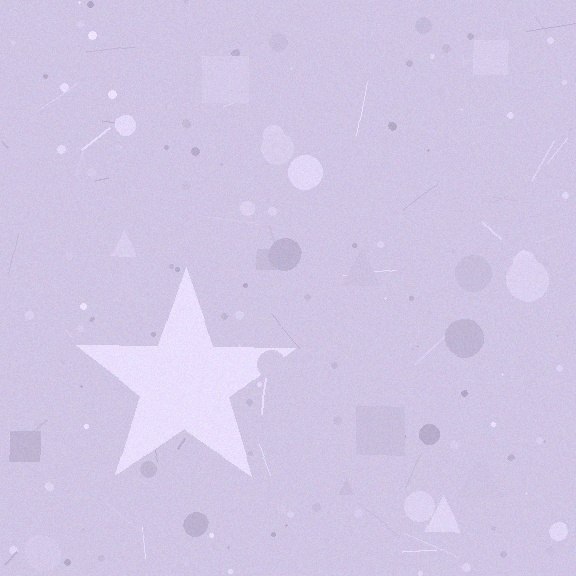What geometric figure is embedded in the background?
A star is embedded in the background.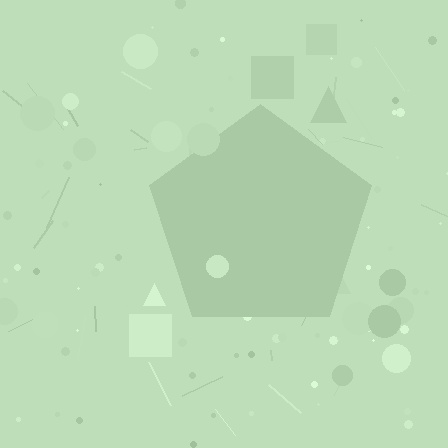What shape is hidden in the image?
A pentagon is hidden in the image.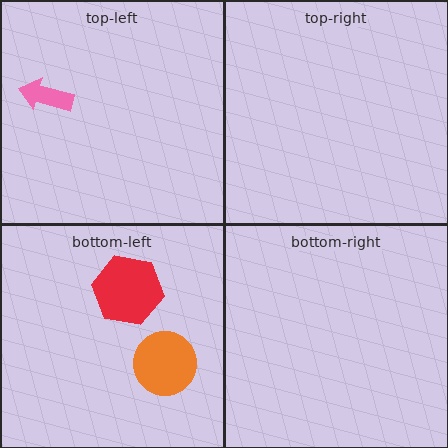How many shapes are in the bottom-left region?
2.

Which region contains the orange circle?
The bottom-left region.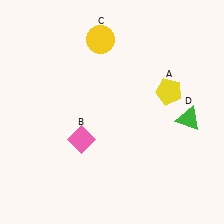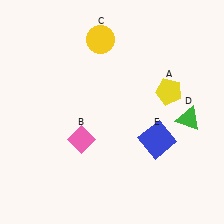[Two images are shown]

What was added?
A blue square (E) was added in Image 2.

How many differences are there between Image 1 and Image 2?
There is 1 difference between the two images.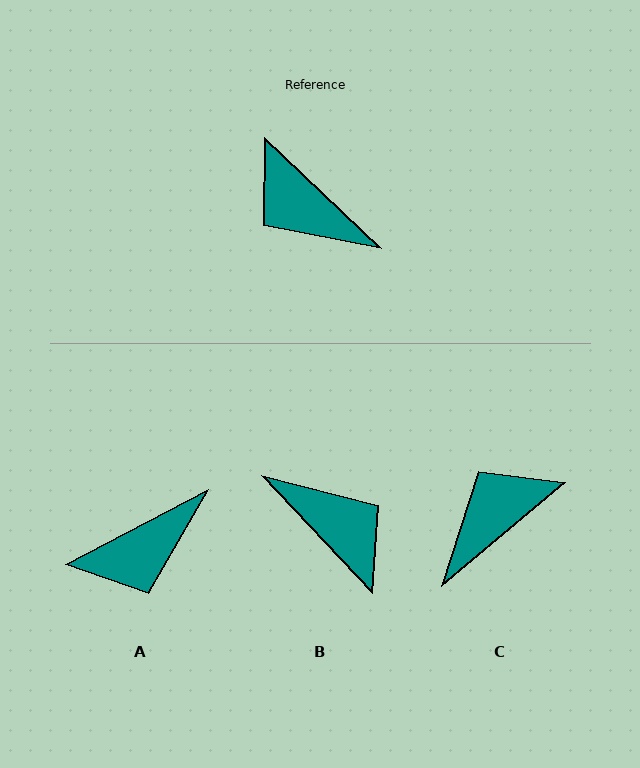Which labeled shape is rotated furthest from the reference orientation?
B, about 177 degrees away.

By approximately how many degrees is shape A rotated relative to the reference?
Approximately 71 degrees counter-clockwise.